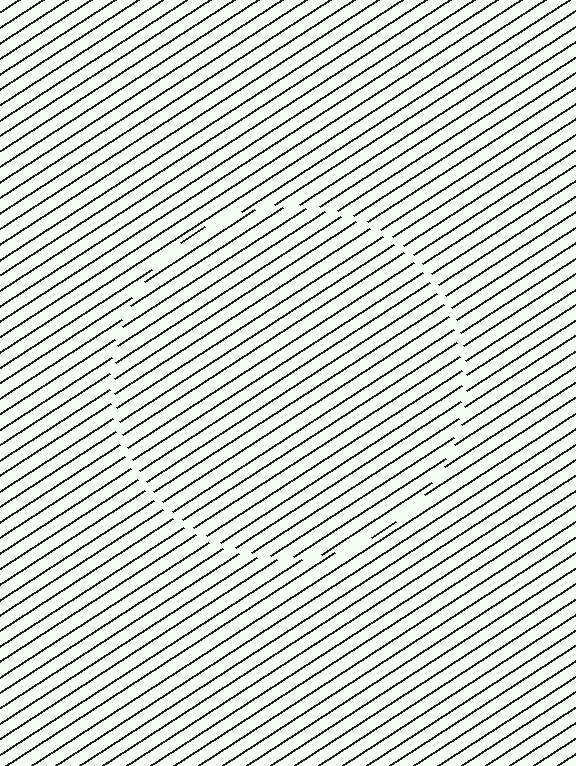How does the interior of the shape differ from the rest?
The interior of the shape contains the same grating, shifted by half a period — the contour is defined by the phase discontinuity where line-ends from the inner and outer gratings abut.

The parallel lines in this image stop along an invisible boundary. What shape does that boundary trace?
An illusory circle. The interior of the shape contains the same grating, shifted by half a period — the contour is defined by the phase discontinuity where line-ends from the inner and outer gratings abut.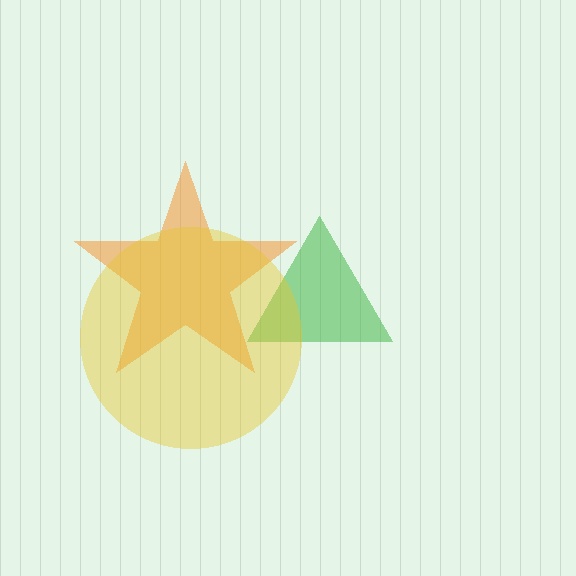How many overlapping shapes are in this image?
There are 3 overlapping shapes in the image.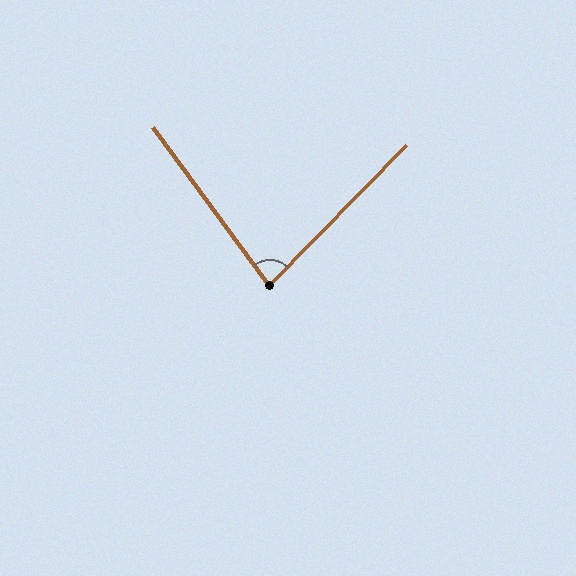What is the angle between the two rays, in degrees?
Approximately 81 degrees.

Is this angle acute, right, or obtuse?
It is acute.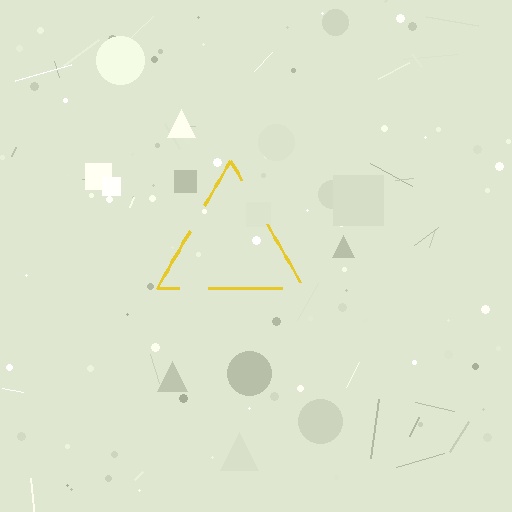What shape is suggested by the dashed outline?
The dashed outline suggests a triangle.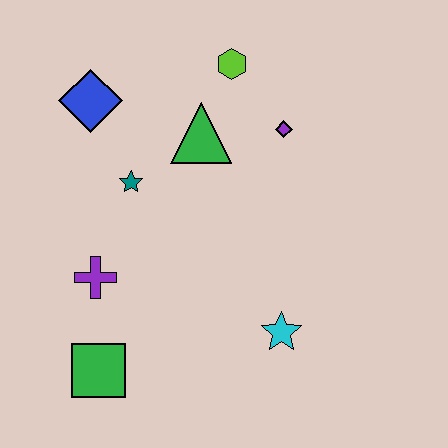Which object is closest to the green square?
The purple cross is closest to the green square.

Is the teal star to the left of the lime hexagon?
Yes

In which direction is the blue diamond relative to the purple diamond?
The blue diamond is to the left of the purple diamond.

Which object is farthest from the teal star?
The cyan star is farthest from the teal star.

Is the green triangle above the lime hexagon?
No